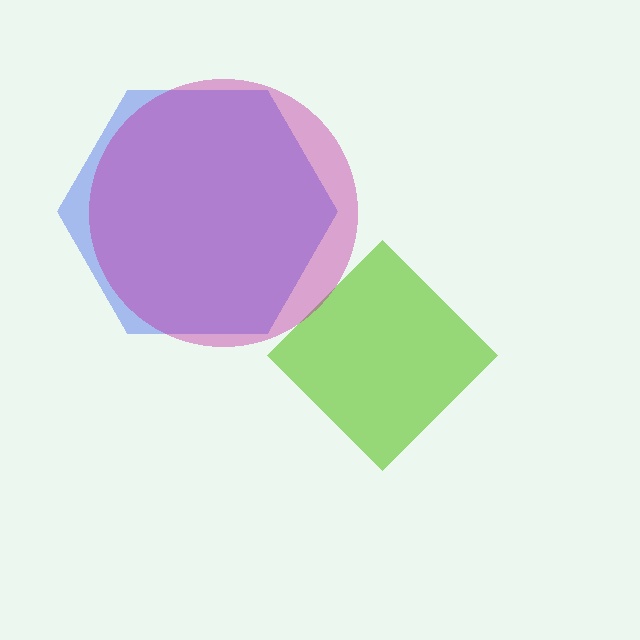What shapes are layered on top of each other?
The layered shapes are: a lime diamond, a blue hexagon, a magenta circle.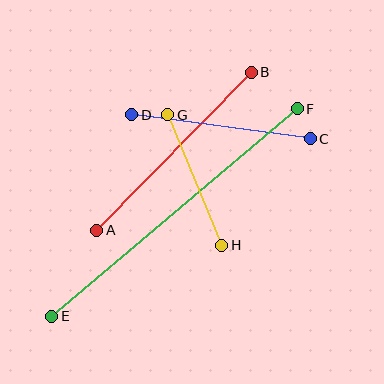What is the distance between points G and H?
The distance is approximately 141 pixels.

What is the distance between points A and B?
The distance is approximately 221 pixels.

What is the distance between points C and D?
The distance is approximately 180 pixels.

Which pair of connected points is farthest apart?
Points E and F are farthest apart.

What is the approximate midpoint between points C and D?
The midpoint is at approximately (221, 127) pixels.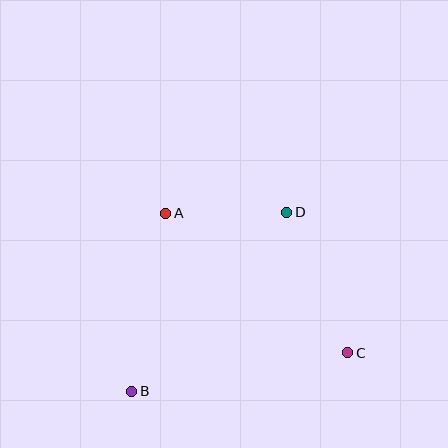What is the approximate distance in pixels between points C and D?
The distance between C and D is approximately 154 pixels.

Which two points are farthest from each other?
Points B and D are farthest from each other.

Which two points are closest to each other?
Points A and D are closest to each other.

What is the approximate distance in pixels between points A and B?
The distance between A and B is approximately 181 pixels.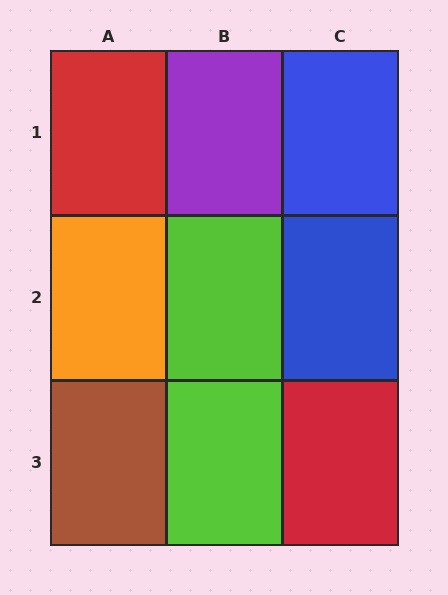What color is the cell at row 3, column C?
Red.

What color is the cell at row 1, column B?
Purple.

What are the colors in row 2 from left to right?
Orange, lime, blue.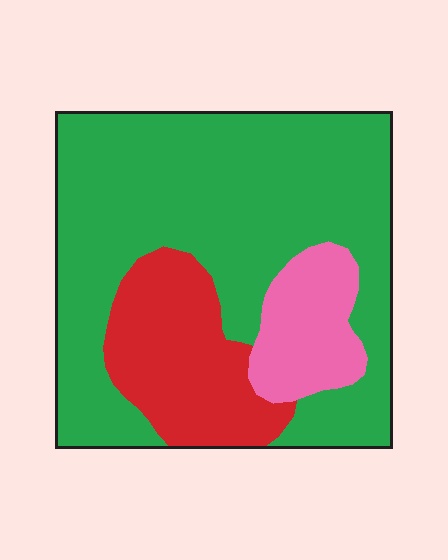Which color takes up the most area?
Green, at roughly 65%.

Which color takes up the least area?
Pink, at roughly 10%.